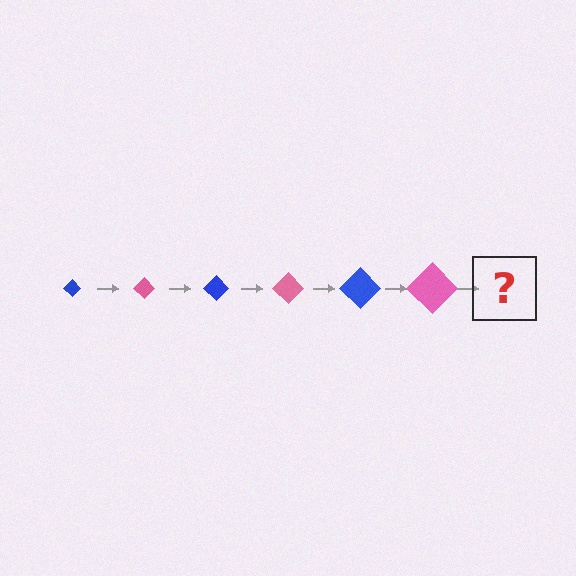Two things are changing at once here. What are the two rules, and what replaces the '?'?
The two rules are that the diamond grows larger each step and the color cycles through blue and pink. The '?' should be a blue diamond, larger than the previous one.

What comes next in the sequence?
The next element should be a blue diamond, larger than the previous one.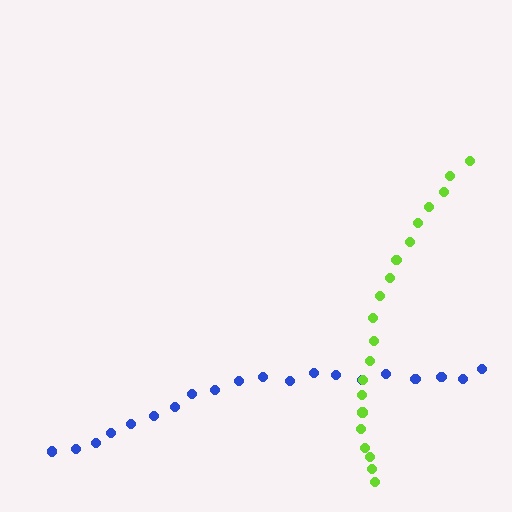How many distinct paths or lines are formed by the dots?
There are 2 distinct paths.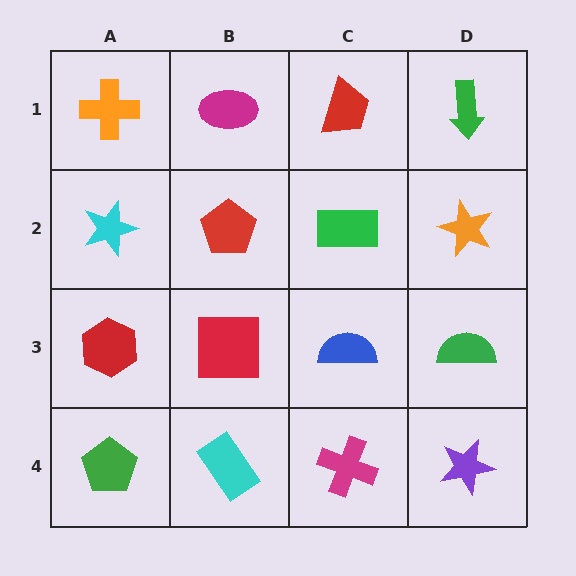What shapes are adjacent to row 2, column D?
A green arrow (row 1, column D), a green semicircle (row 3, column D), a green rectangle (row 2, column C).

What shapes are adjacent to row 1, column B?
A red pentagon (row 2, column B), an orange cross (row 1, column A), a red trapezoid (row 1, column C).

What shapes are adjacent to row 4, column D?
A green semicircle (row 3, column D), a magenta cross (row 4, column C).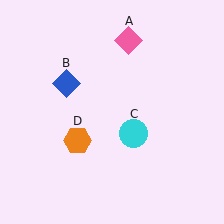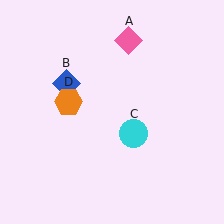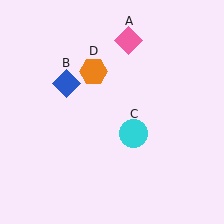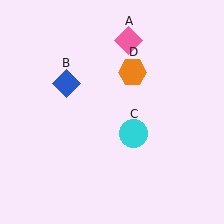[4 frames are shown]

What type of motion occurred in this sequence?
The orange hexagon (object D) rotated clockwise around the center of the scene.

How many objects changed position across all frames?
1 object changed position: orange hexagon (object D).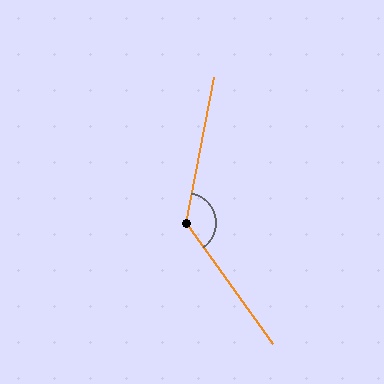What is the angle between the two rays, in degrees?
Approximately 134 degrees.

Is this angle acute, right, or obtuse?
It is obtuse.